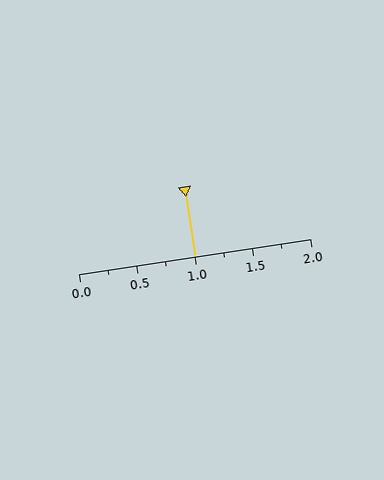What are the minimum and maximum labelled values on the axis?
The axis runs from 0.0 to 2.0.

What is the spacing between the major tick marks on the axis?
The major ticks are spaced 0.5 apart.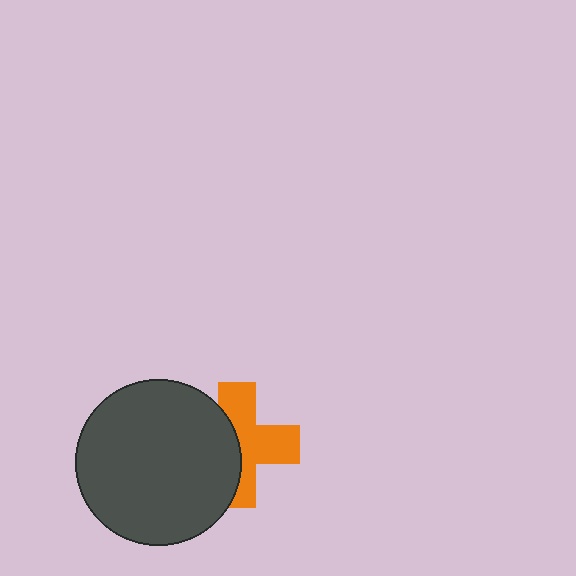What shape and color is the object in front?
The object in front is a dark gray circle.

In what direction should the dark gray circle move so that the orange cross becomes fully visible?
The dark gray circle should move left. That is the shortest direction to clear the overlap and leave the orange cross fully visible.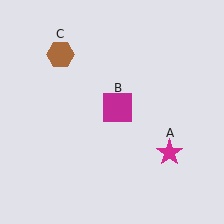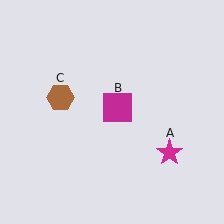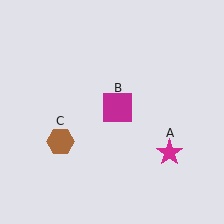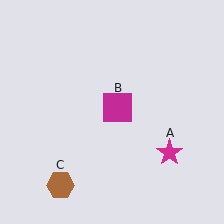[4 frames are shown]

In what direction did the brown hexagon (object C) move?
The brown hexagon (object C) moved down.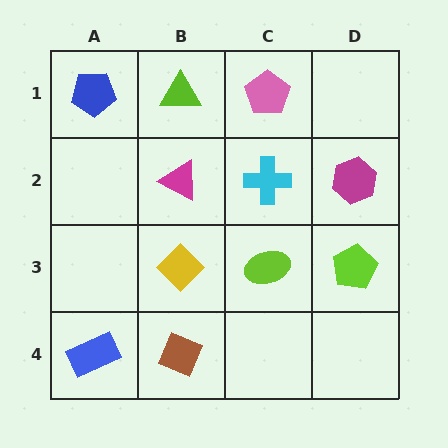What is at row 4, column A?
A blue rectangle.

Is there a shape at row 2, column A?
No, that cell is empty.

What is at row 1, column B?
A lime triangle.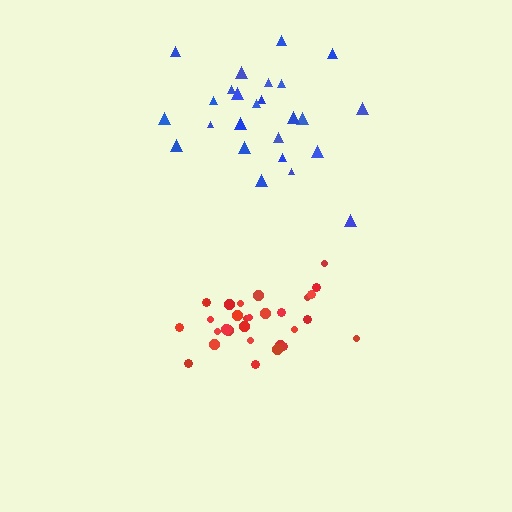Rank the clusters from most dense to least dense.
red, blue.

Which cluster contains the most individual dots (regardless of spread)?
Red (30).